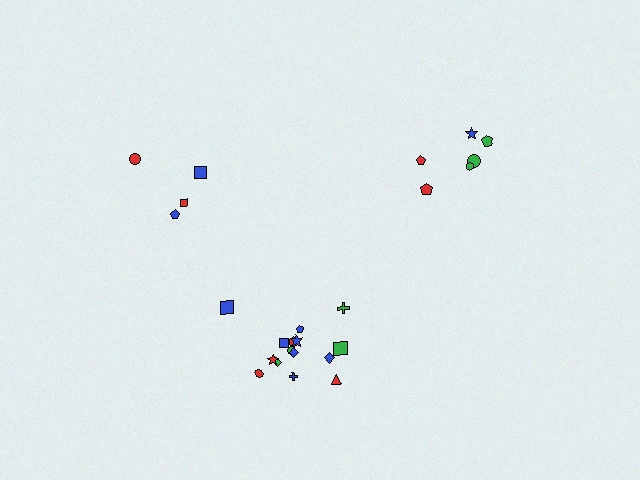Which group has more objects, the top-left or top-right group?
The top-right group.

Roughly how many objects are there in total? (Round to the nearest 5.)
Roughly 25 objects in total.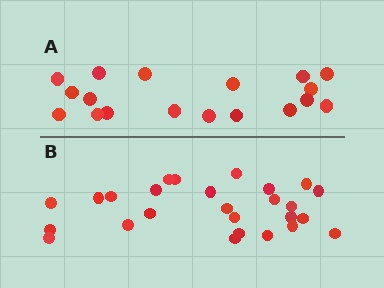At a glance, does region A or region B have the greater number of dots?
Region B (the bottom region) has more dots.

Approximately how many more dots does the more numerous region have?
Region B has roughly 8 or so more dots than region A.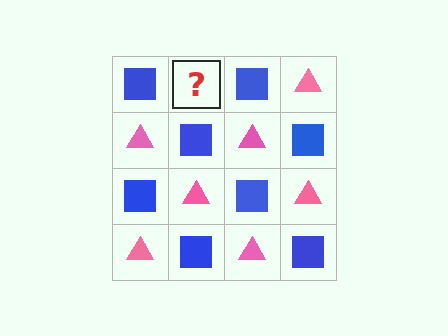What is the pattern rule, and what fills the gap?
The rule is that it alternates blue square and pink triangle in a checkerboard pattern. The gap should be filled with a pink triangle.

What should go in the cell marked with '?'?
The missing cell should contain a pink triangle.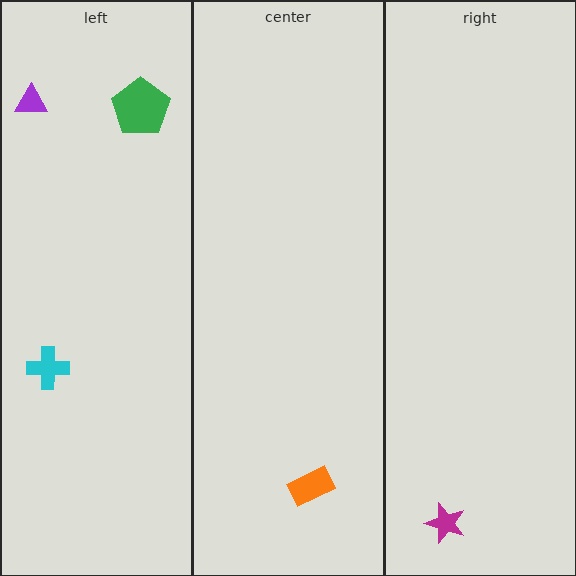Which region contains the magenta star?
The right region.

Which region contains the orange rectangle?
The center region.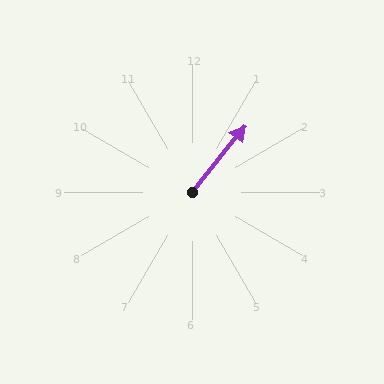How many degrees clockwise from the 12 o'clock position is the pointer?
Approximately 39 degrees.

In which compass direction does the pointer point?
Northeast.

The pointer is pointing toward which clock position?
Roughly 1 o'clock.